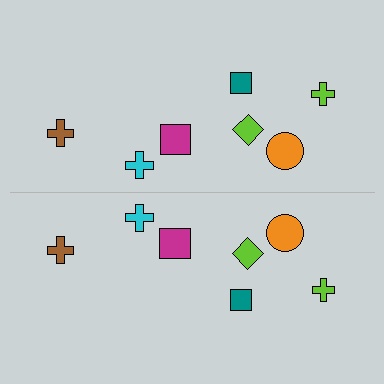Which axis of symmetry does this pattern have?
The pattern has a horizontal axis of symmetry running through the center of the image.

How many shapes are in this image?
There are 14 shapes in this image.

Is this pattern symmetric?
Yes, this pattern has bilateral (reflection) symmetry.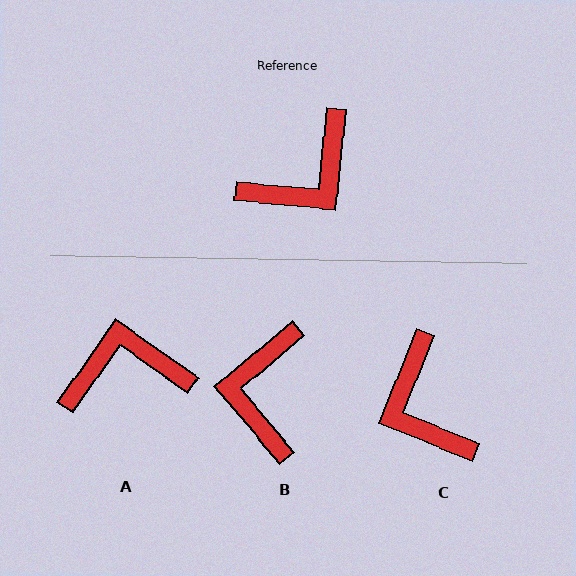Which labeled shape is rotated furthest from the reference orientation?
A, about 150 degrees away.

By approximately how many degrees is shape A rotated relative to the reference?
Approximately 150 degrees counter-clockwise.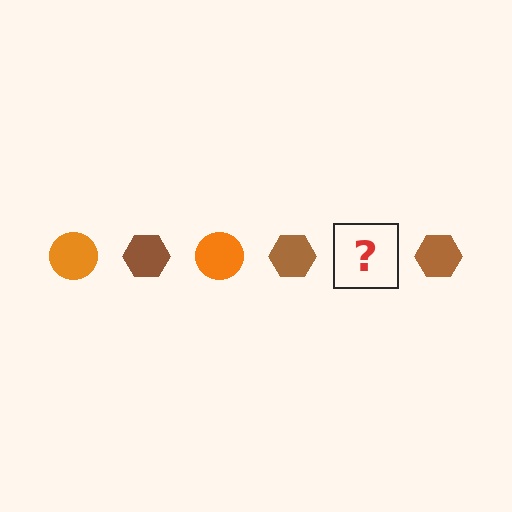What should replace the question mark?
The question mark should be replaced with an orange circle.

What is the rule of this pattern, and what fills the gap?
The rule is that the pattern alternates between orange circle and brown hexagon. The gap should be filled with an orange circle.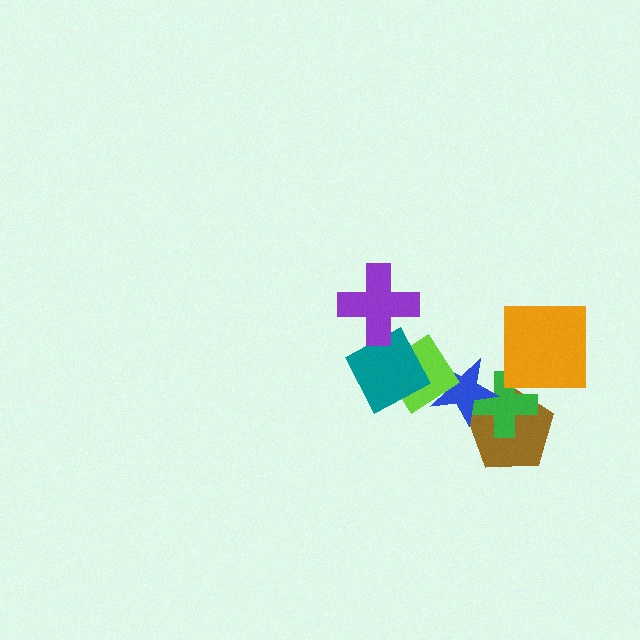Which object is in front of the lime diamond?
The teal square is in front of the lime diamond.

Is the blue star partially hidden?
Yes, it is partially covered by another shape.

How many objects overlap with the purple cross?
0 objects overlap with the purple cross.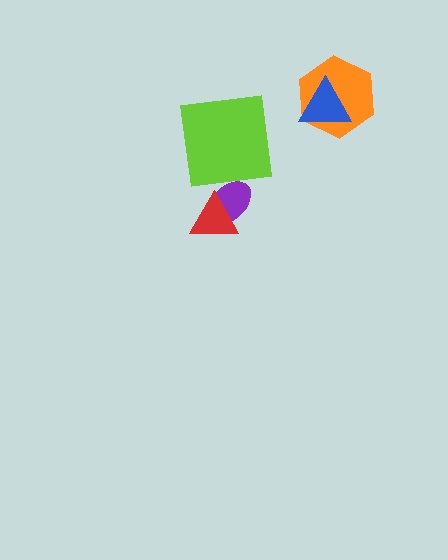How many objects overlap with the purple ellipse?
1 object overlaps with the purple ellipse.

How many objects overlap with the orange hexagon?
1 object overlaps with the orange hexagon.